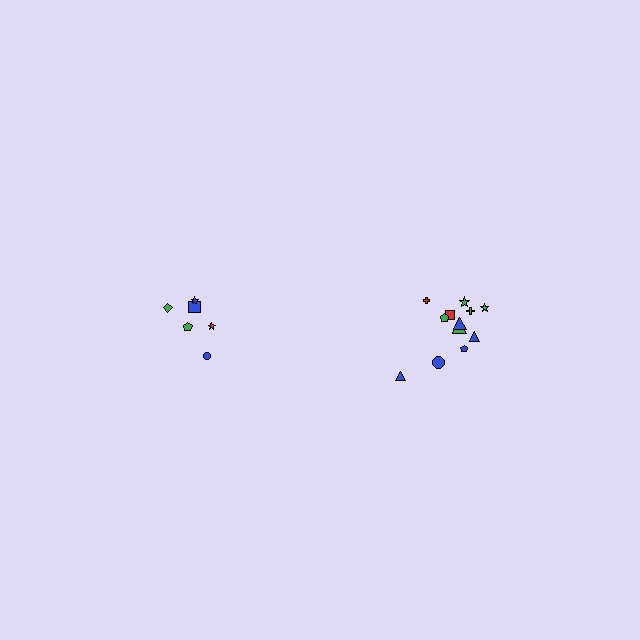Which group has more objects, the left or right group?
The right group.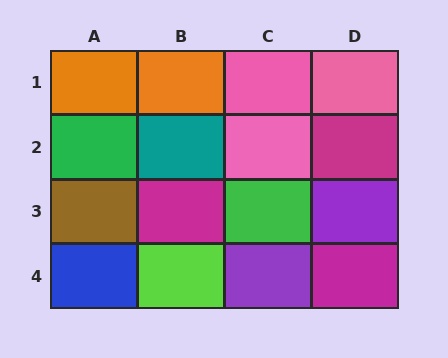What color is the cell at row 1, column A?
Orange.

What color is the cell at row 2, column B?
Teal.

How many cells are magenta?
3 cells are magenta.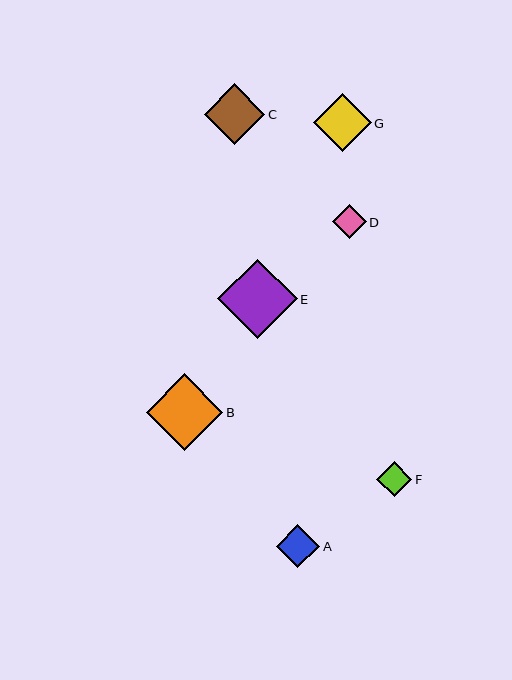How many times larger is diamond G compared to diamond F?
Diamond G is approximately 1.6 times the size of diamond F.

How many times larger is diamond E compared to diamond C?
Diamond E is approximately 1.3 times the size of diamond C.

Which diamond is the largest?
Diamond E is the largest with a size of approximately 79 pixels.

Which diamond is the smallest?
Diamond D is the smallest with a size of approximately 34 pixels.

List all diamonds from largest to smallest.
From largest to smallest: E, B, C, G, A, F, D.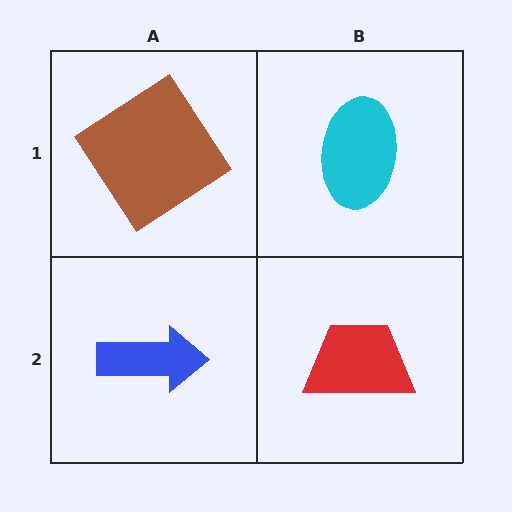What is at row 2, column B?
A red trapezoid.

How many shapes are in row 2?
2 shapes.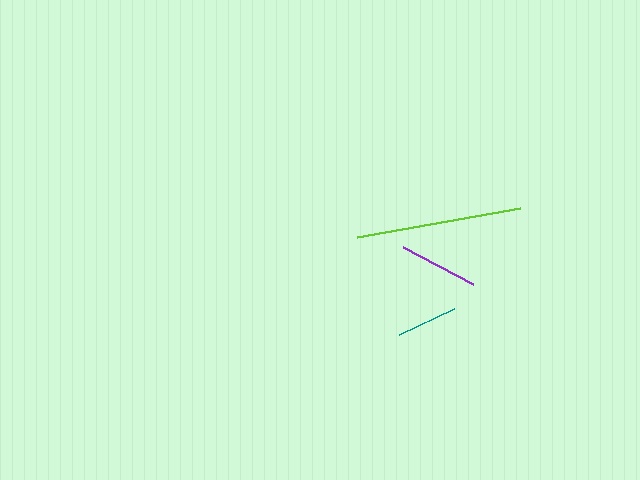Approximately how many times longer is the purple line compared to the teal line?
The purple line is approximately 1.3 times the length of the teal line.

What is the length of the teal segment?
The teal segment is approximately 60 pixels long.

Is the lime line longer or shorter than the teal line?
The lime line is longer than the teal line.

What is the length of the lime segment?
The lime segment is approximately 166 pixels long.